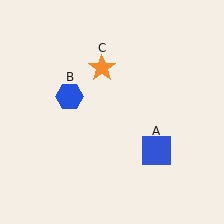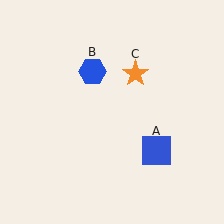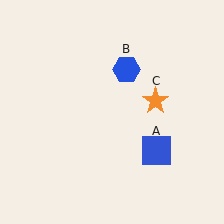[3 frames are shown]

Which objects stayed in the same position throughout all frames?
Blue square (object A) remained stationary.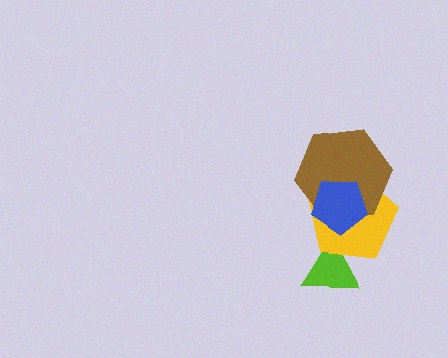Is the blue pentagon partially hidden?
No, no other shape covers it.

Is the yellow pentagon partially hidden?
Yes, it is partially covered by another shape.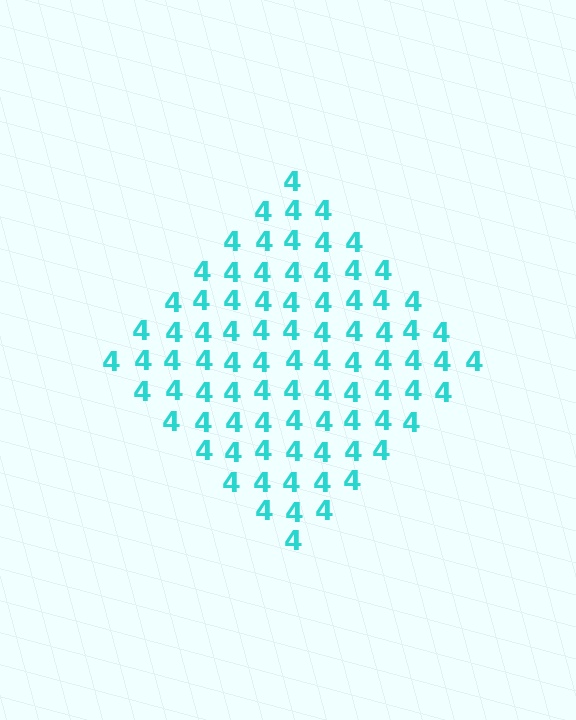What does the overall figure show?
The overall figure shows a diamond.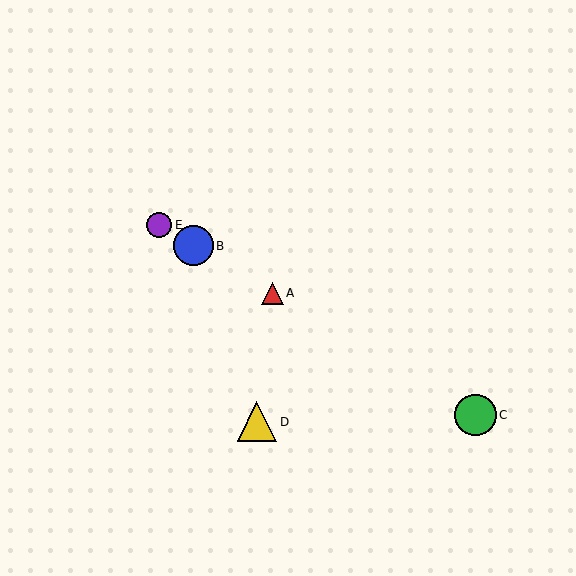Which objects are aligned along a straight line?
Objects A, B, C, E are aligned along a straight line.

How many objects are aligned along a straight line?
4 objects (A, B, C, E) are aligned along a straight line.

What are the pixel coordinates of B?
Object B is at (193, 246).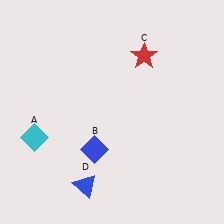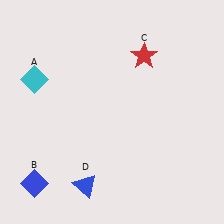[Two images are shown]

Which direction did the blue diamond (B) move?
The blue diamond (B) moved left.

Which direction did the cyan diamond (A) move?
The cyan diamond (A) moved up.